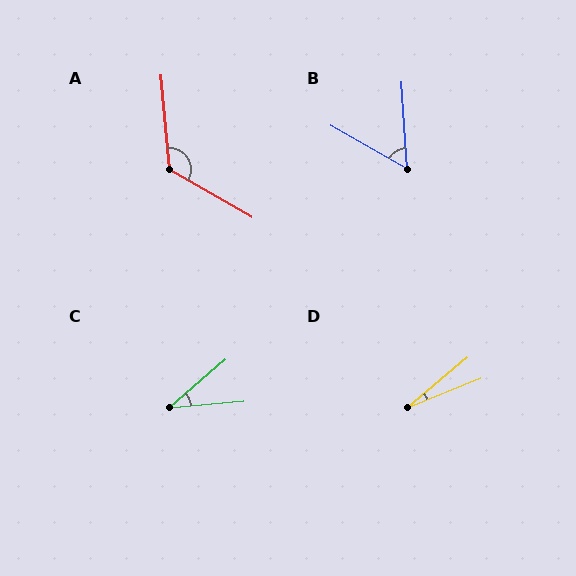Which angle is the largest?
A, at approximately 125 degrees.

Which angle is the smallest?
D, at approximately 18 degrees.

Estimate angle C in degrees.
Approximately 36 degrees.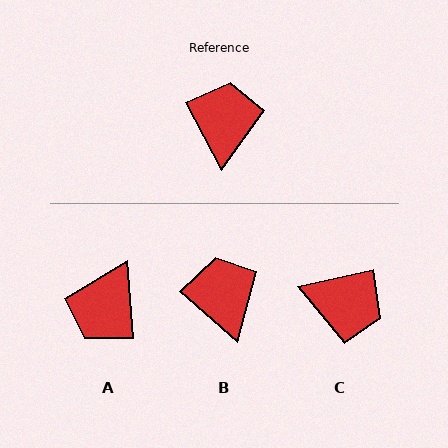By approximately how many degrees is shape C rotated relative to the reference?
Approximately 105 degrees clockwise.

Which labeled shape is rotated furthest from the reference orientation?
A, about 156 degrees away.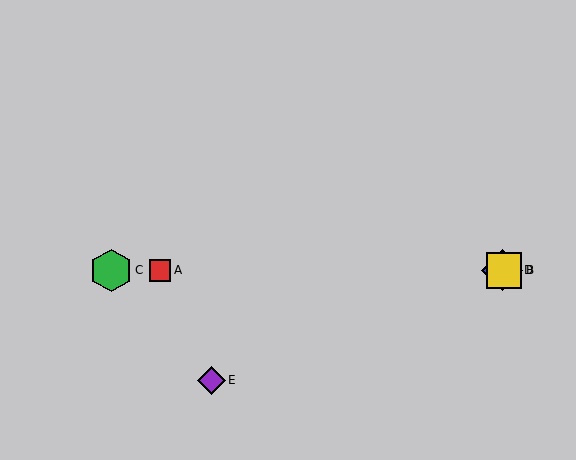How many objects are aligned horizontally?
4 objects (A, B, C, D) are aligned horizontally.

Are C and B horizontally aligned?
Yes, both are at y≈270.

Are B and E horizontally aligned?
No, B is at y≈270 and E is at y≈380.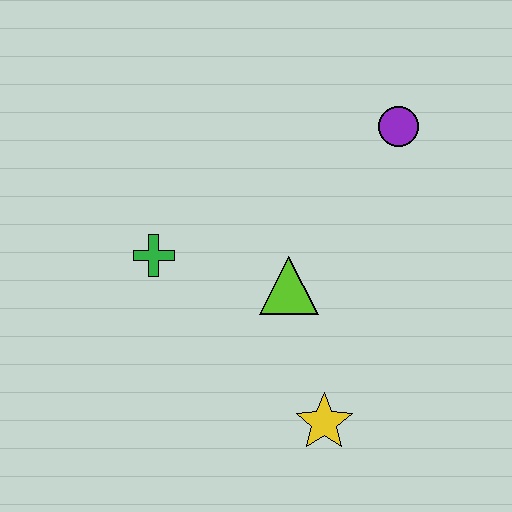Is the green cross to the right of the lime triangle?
No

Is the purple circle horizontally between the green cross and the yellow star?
No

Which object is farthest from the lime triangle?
The purple circle is farthest from the lime triangle.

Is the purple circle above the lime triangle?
Yes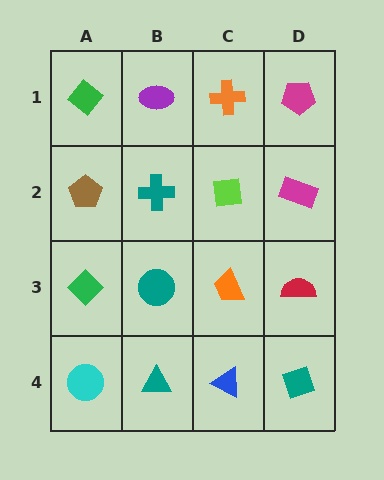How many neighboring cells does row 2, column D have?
3.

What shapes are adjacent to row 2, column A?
A green diamond (row 1, column A), a green diamond (row 3, column A), a teal cross (row 2, column B).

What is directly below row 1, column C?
A lime square.